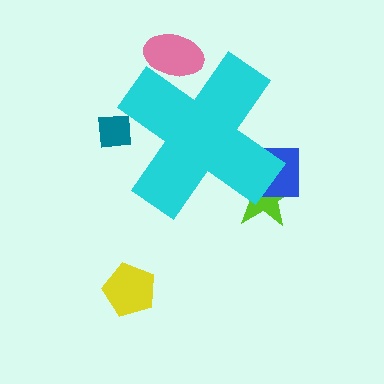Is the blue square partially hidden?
Yes, the blue square is partially hidden behind the cyan cross.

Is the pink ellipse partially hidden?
Yes, the pink ellipse is partially hidden behind the cyan cross.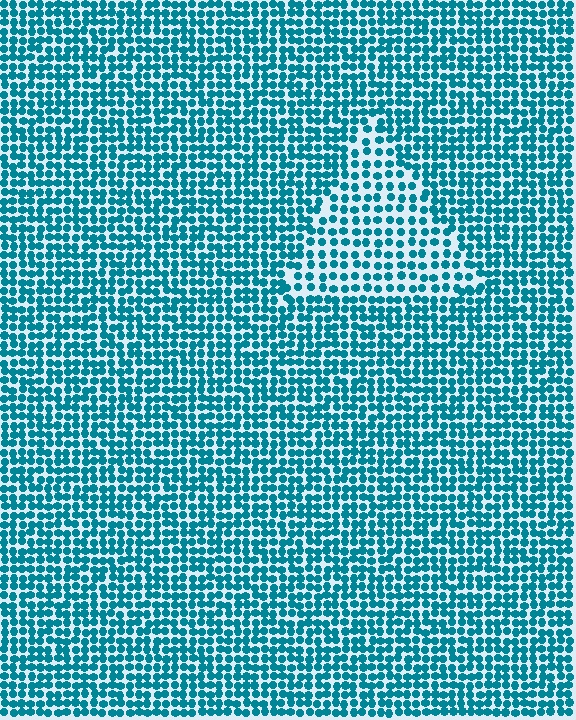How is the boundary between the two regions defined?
The boundary is defined by a change in element density (approximately 1.6x ratio). All elements are the same color, size, and shape.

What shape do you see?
I see a triangle.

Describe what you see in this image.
The image contains small teal elements arranged at two different densities. A triangle-shaped region is visible where the elements are less densely packed than the surrounding area.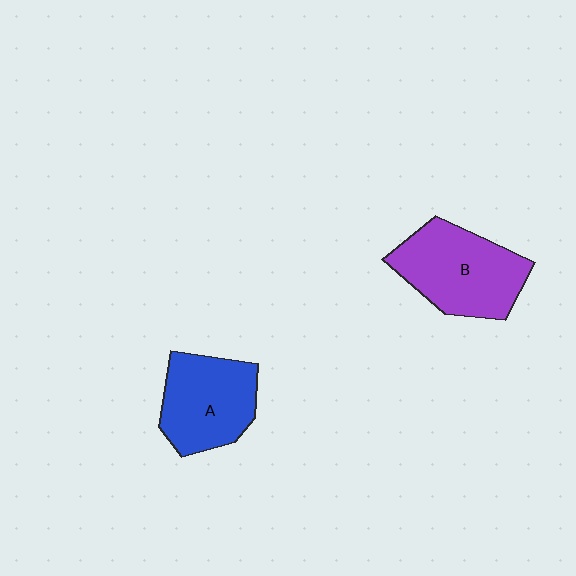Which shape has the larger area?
Shape B (purple).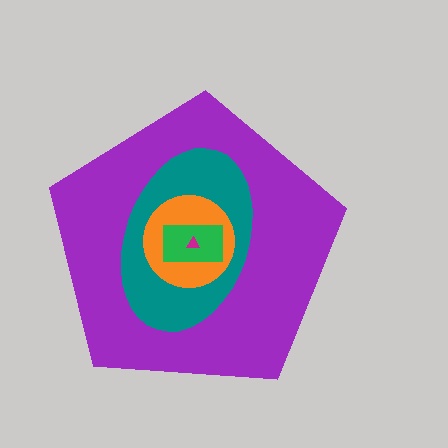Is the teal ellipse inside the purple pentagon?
Yes.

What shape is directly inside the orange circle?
The green rectangle.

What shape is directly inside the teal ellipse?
The orange circle.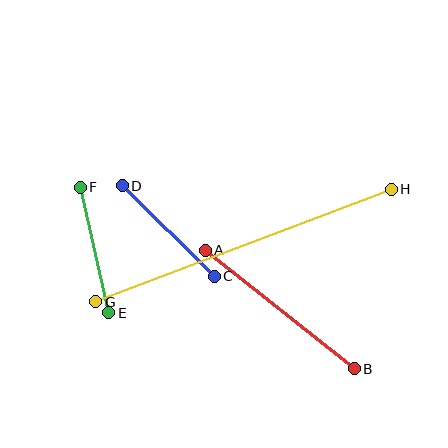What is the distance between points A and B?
The distance is approximately 190 pixels.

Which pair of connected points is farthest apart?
Points G and H are farthest apart.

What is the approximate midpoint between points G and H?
The midpoint is at approximately (244, 246) pixels.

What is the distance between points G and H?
The distance is approximately 316 pixels.